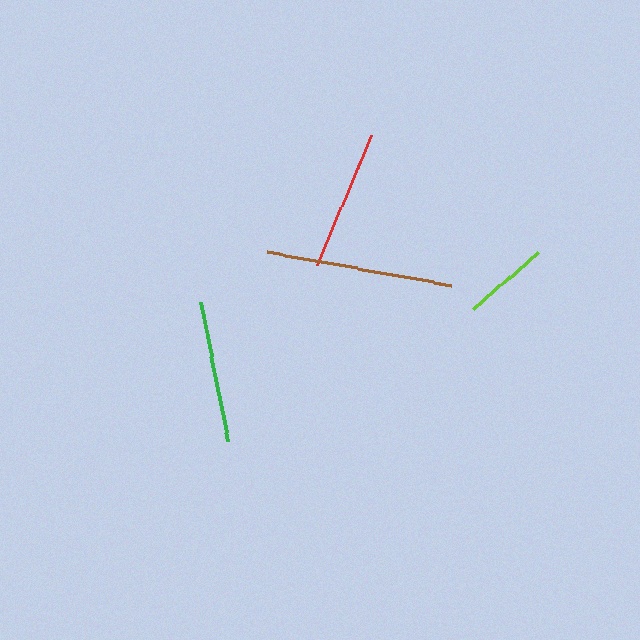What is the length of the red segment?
The red segment is approximately 142 pixels long.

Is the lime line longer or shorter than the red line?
The red line is longer than the lime line.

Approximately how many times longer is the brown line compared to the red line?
The brown line is approximately 1.3 times the length of the red line.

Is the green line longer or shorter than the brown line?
The brown line is longer than the green line.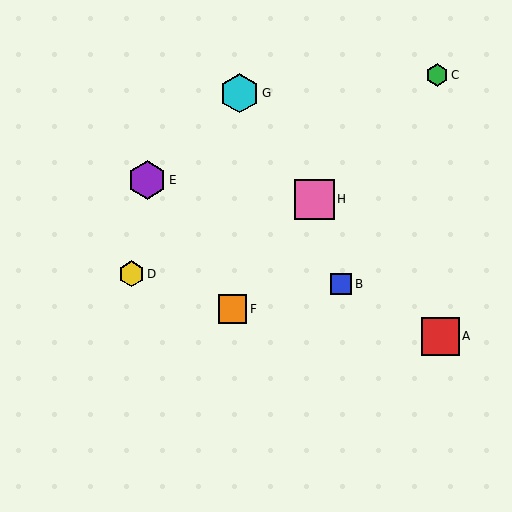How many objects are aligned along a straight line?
3 objects (A, B, E) are aligned along a straight line.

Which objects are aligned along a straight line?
Objects A, B, E are aligned along a straight line.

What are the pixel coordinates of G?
Object G is at (239, 93).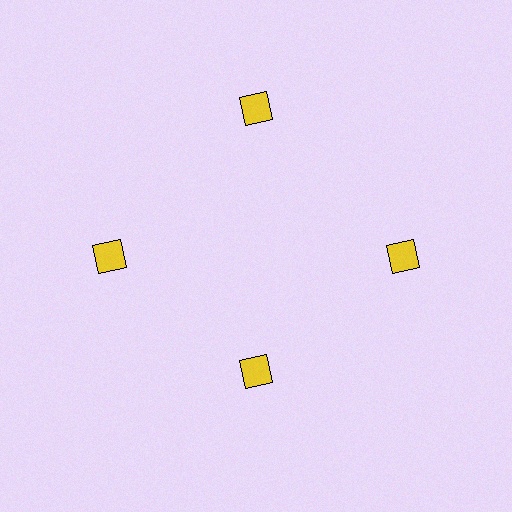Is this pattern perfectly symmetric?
No. The 4 yellow squares are arranged in a ring, but one element near the 6 o'clock position is pulled inward toward the center, breaking the 4-fold rotational symmetry.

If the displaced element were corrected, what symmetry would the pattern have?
It would have 4-fold rotational symmetry — the pattern would map onto itself every 90 degrees.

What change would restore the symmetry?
The symmetry would be restored by moving it outward, back onto the ring so that all 4 squares sit at equal angles and equal distance from the center.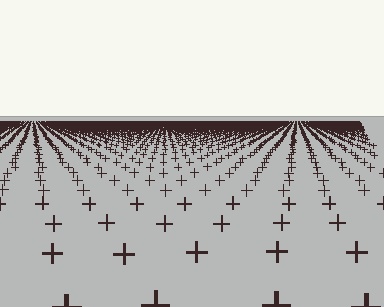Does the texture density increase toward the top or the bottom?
Density increases toward the top.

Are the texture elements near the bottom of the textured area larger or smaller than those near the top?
Larger. Near the bottom, elements are closer to the viewer and appear at a bigger on-screen size.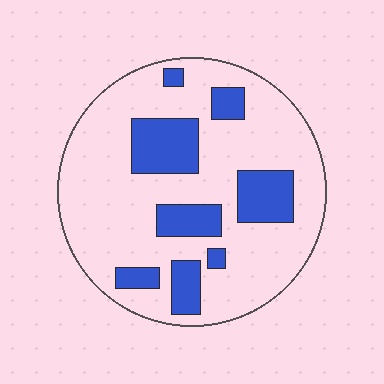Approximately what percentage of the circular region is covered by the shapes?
Approximately 25%.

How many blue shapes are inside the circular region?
8.